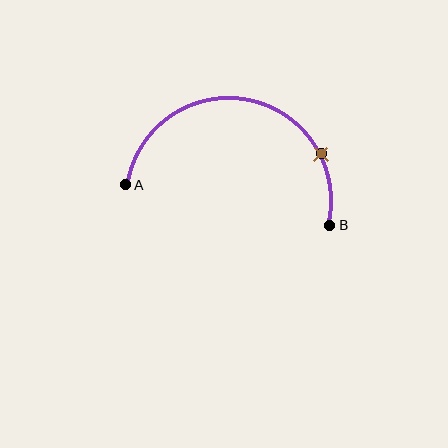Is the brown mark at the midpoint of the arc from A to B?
No. The brown mark lies on the arc but is closer to endpoint B. The arc midpoint would be at the point on the curve equidistant along the arc from both A and B.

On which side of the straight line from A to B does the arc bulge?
The arc bulges above the straight line connecting A and B.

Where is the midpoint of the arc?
The arc midpoint is the point on the curve farthest from the straight line joining A and B. It sits above that line.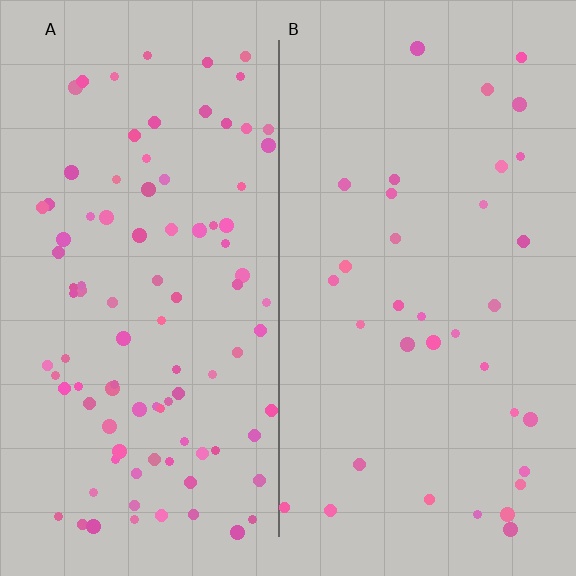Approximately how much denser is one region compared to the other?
Approximately 2.8× — region A over region B.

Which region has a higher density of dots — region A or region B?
A (the left).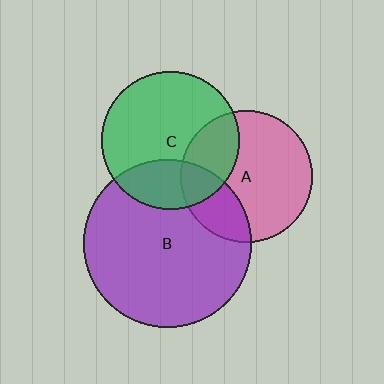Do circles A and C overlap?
Yes.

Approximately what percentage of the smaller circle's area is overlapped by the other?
Approximately 30%.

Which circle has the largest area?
Circle B (purple).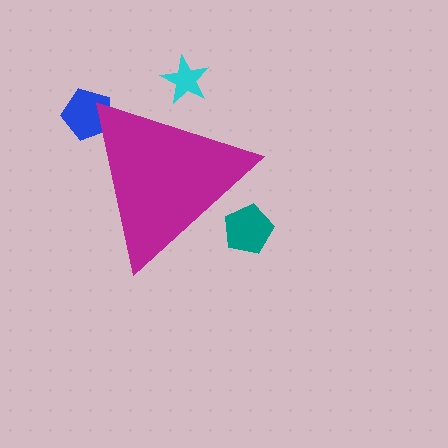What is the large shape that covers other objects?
A magenta triangle.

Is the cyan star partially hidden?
Yes, the cyan star is partially hidden behind the magenta triangle.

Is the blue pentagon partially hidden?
Yes, the blue pentagon is partially hidden behind the magenta triangle.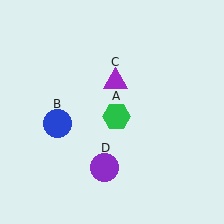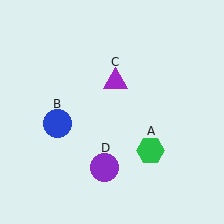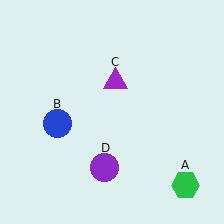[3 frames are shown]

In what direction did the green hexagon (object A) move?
The green hexagon (object A) moved down and to the right.